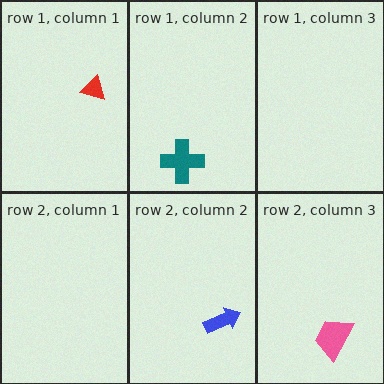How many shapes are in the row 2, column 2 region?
1.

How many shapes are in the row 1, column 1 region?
1.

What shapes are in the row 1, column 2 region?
The teal cross.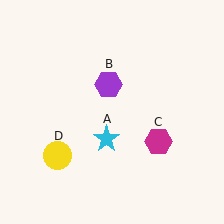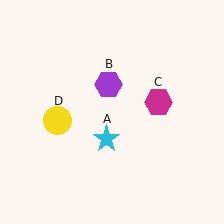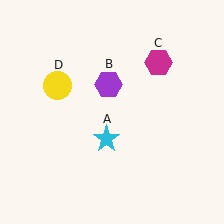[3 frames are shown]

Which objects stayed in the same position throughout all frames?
Cyan star (object A) and purple hexagon (object B) remained stationary.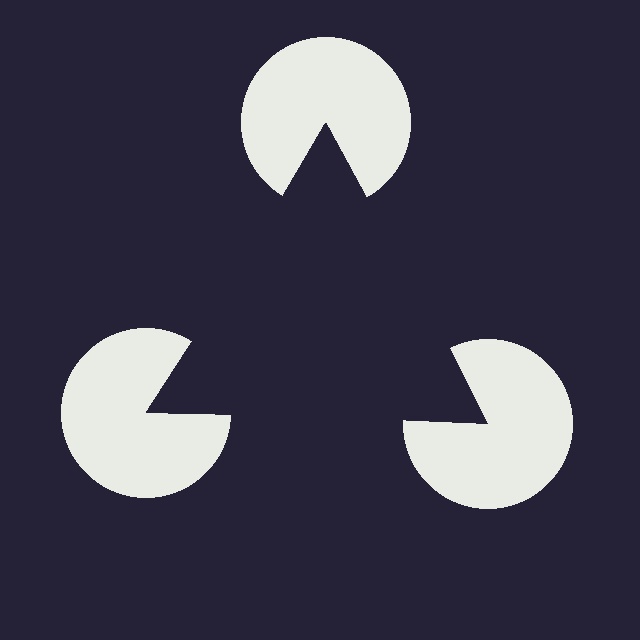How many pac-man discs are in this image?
There are 3 — one at each vertex of the illusory triangle.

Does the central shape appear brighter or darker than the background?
It typically appears slightly darker than the background, even though no actual brightness change is drawn.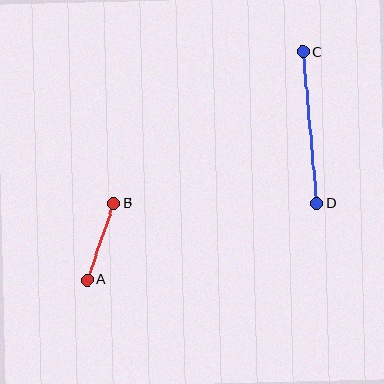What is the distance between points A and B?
The distance is approximately 82 pixels.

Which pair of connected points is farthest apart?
Points C and D are farthest apart.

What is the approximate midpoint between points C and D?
The midpoint is at approximately (310, 128) pixels.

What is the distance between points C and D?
The distance is approximately 152 pixels.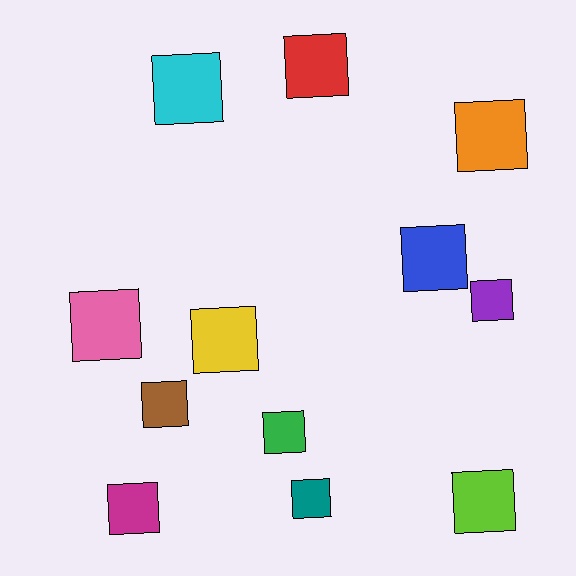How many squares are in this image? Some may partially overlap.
There are 12 squares.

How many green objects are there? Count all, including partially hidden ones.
There is 1 green object.